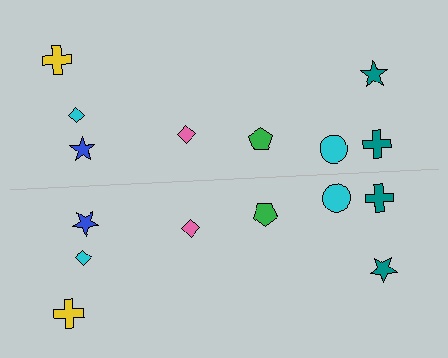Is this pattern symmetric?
Yes, this pattern has bilateral (reflection) symmetry.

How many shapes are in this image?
There are 16 shapes in this image.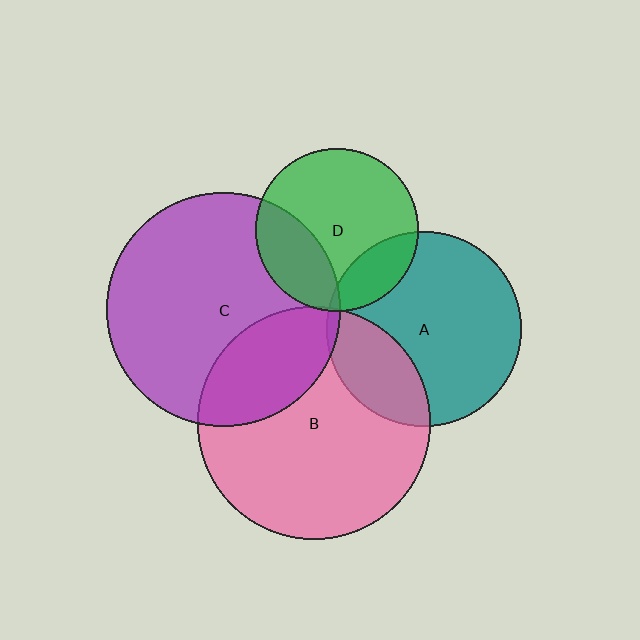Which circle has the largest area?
Circle C (purple).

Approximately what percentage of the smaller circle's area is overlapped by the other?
Approximately 5%.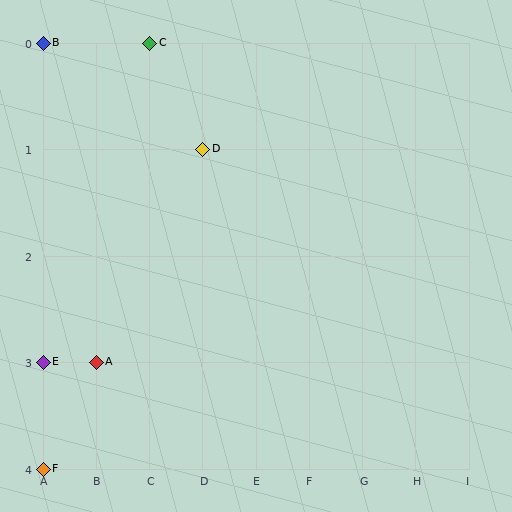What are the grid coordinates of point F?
Point F is at grid coordinates (A, 4).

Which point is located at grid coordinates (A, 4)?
Point F is at (A, 4).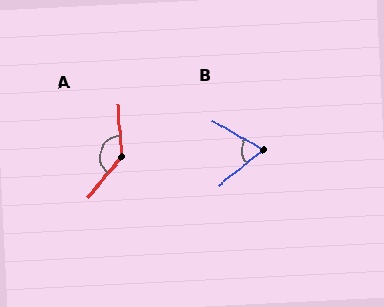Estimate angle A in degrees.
Approximately 137 degrees.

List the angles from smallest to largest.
B (69°), A (137°).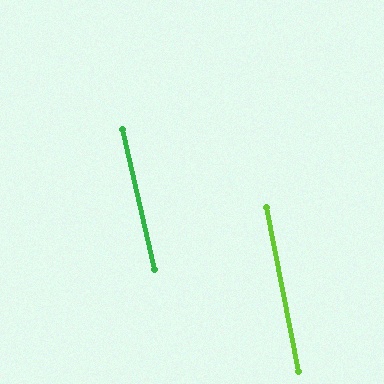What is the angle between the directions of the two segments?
Approximately 2 degrees.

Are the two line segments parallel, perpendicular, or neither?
Parallel — their directions differ by only 1.7°.